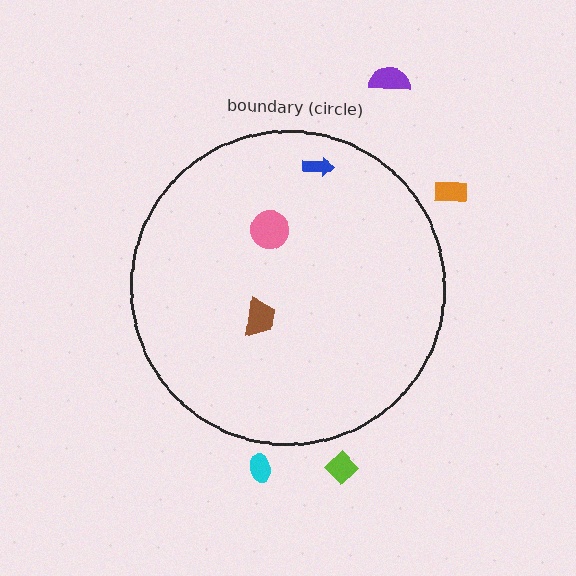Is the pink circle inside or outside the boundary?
Inside.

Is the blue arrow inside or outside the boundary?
Inside.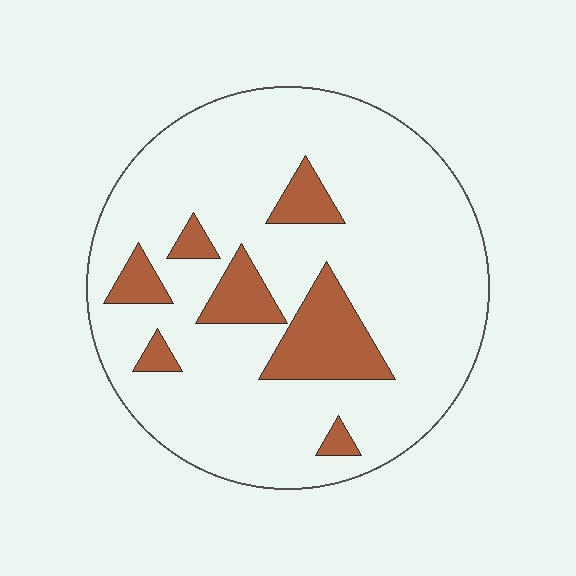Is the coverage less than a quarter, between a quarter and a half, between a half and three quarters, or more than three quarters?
Less than a quarter.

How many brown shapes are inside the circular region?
7.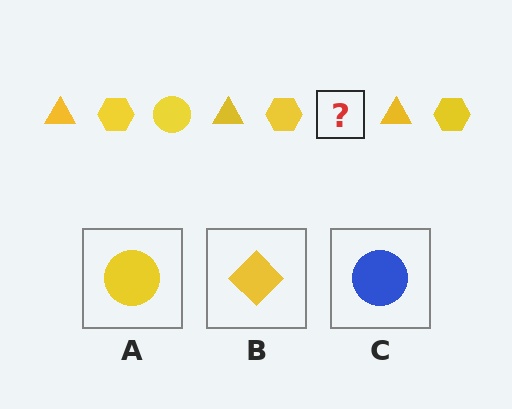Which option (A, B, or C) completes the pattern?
A.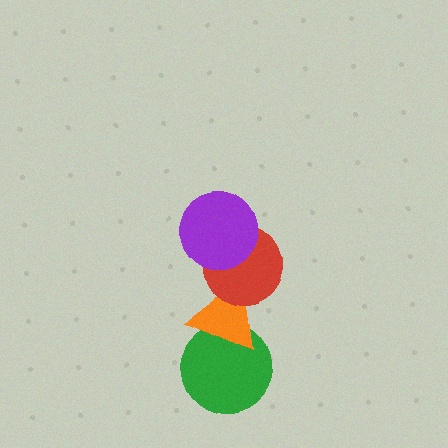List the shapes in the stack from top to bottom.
From top to bottom: the purple circle, the red circle, the orange triangle, the green circle.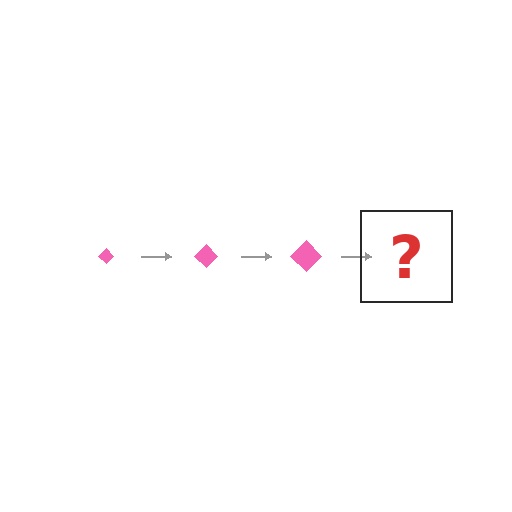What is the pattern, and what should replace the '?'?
The pattern is that the diamond gets progressively larger each step. The '?' should be a pink diamond, larger than the previous one.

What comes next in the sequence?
The next element should be a pink diamond, larger than the previous one.